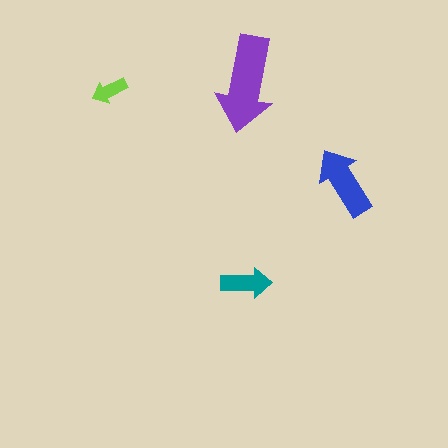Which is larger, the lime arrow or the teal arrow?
The teal one.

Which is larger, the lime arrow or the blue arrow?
The blue one.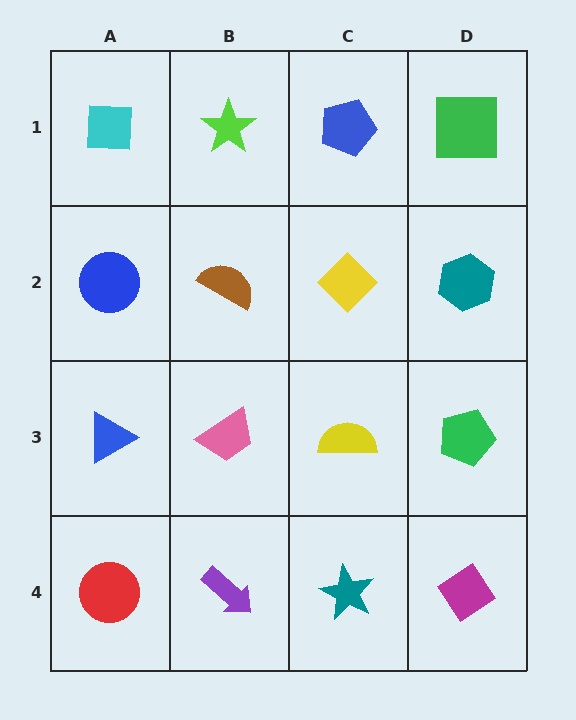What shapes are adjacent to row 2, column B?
A lime star (row 1, column B), a pink trapezoid (row 3, column B), a blue circle (row 2, column A), a yellow diamond (row 2, column C).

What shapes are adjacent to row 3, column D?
A teal hexagon (row 2, column D), a magenta diamond (row 4, column D), a yellow semicircle (row 3, column C).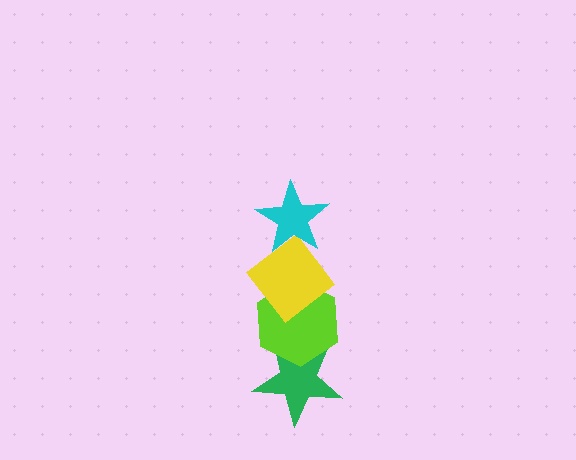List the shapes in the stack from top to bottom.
From top to bottom: the cyan star, the yellow diamond, the lime hexagon, the green star.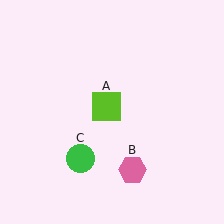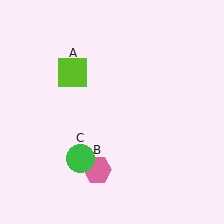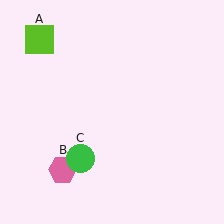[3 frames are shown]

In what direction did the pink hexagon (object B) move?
The pink hexagon (object B) moved left.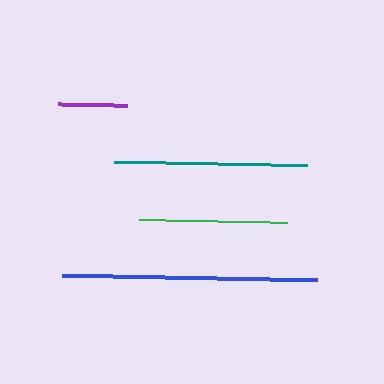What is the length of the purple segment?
The purple segment is approximately 69 pixels long.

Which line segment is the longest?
The blue line is the longest at approximately 255 pixels.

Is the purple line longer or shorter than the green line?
The green line is longer than the purple line.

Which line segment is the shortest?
The purple line is the shortest at approximately 69 pixels.